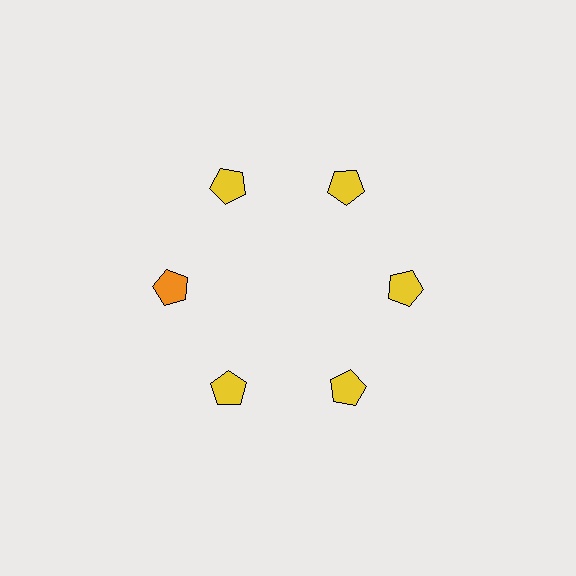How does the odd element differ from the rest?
It has a different color: orange instead of yellow.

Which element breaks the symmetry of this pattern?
The orange pentagon at roughly the 9 o'clock position breaks the symmetry. All other shapes are yellow pentagons.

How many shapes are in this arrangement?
There are 6 shapes arranged in a ring pattern.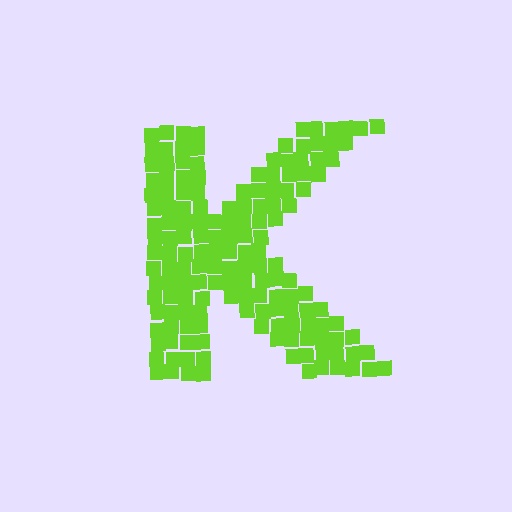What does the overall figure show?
The overall figure shows the letter K.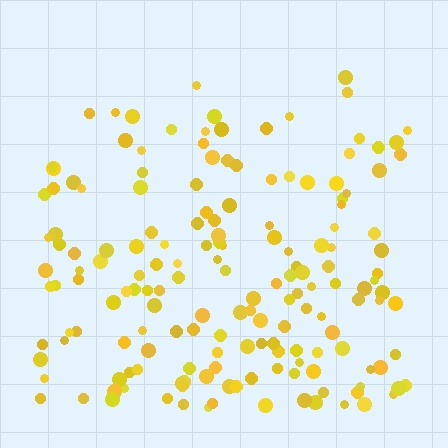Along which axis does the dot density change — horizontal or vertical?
Vertical.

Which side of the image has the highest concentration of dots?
The bottom.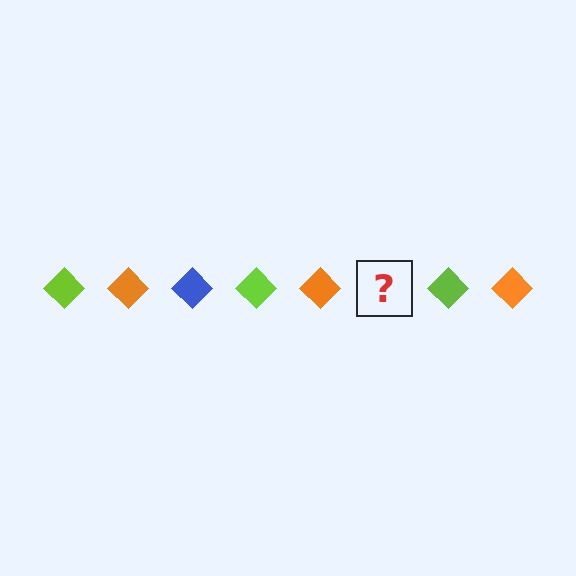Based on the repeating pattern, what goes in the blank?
The blank should be a blue diamond.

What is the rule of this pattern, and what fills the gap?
The rule is that the pattern cycles through lime, orange, blue diamonds. The gap should be filled with a blue diamond.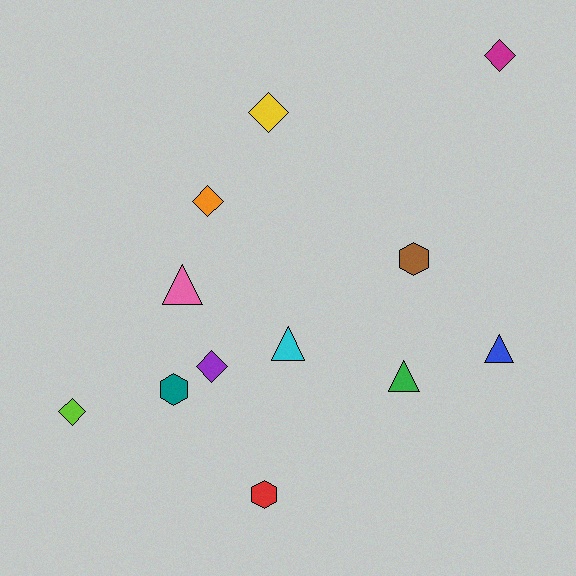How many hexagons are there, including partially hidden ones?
There are 3 hexagons.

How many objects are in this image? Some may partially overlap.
There are 12 objects.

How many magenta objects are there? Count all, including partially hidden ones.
There is 1 magenta object.